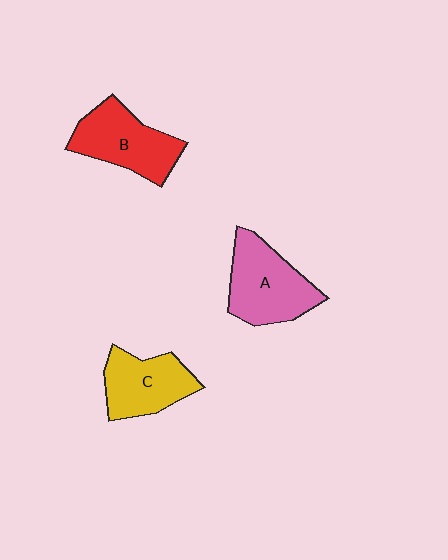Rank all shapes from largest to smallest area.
From largest to smallest: A (pink), B (red), C (yellow).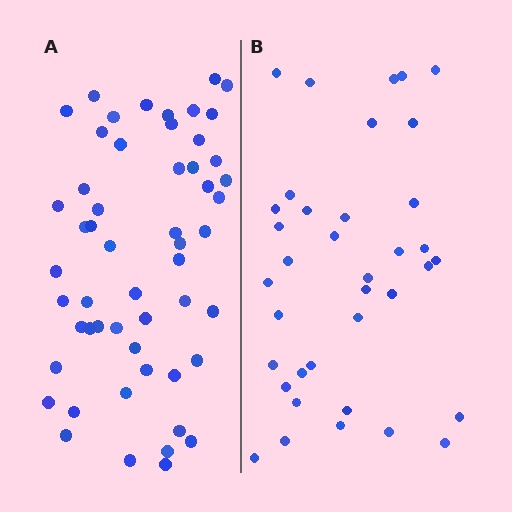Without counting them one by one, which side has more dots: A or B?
Region A (the left region) has more dots.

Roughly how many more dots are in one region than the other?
Region A has approximately 15 more dots than region B.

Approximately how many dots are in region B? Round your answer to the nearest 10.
About 40 dots. (The exact count is 37, which rounds to 40.)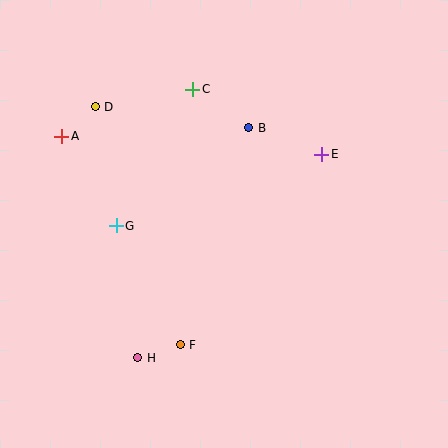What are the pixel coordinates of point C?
Point C is at (193, 89).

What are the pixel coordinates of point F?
Point F is at (180, 345).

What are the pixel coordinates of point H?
Point H is at (138, 358).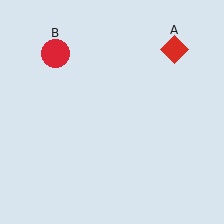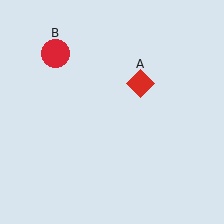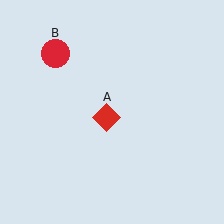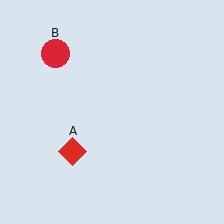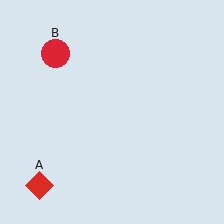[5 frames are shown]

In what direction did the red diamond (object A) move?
The red diamond (object A) moved down and to the left.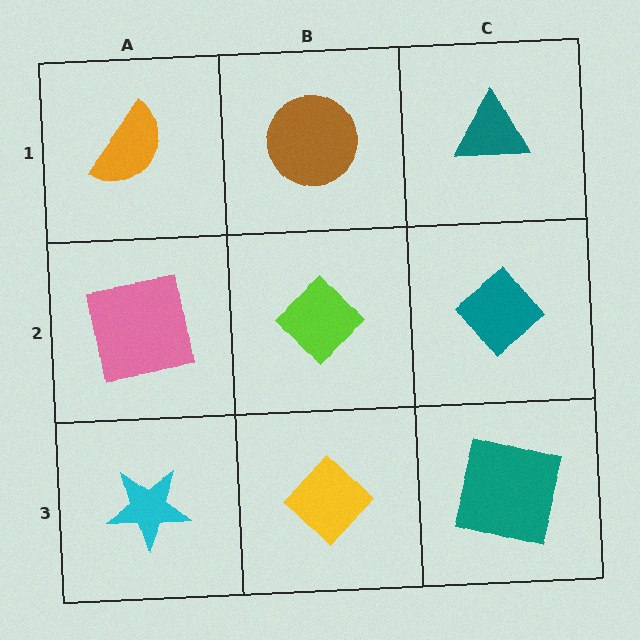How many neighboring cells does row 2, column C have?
3.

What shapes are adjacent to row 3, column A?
A pink square (row 2, column A), a yellow diamond (row 3, column B).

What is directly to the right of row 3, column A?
A yellow diamond.